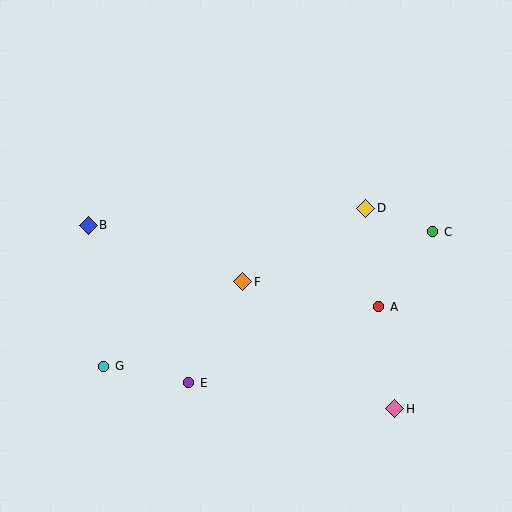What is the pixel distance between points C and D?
The distance between C and D is 71 pixels.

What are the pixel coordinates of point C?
Point C is at (433, 232).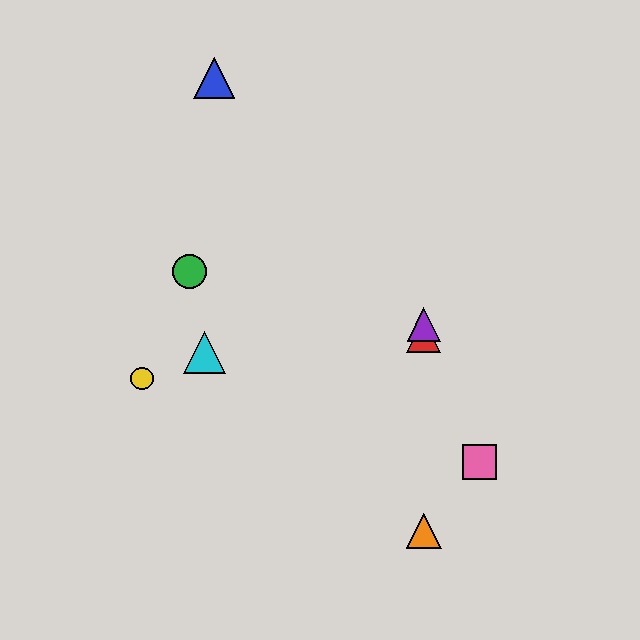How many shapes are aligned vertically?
3 shapes (the red triangle, the purple triangle, the orange triangle) are aligned vertically.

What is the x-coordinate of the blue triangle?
The blue triangle is at x≈214.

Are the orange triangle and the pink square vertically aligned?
No, the orange triangle is at x≈424 and the pink square is at x≈479.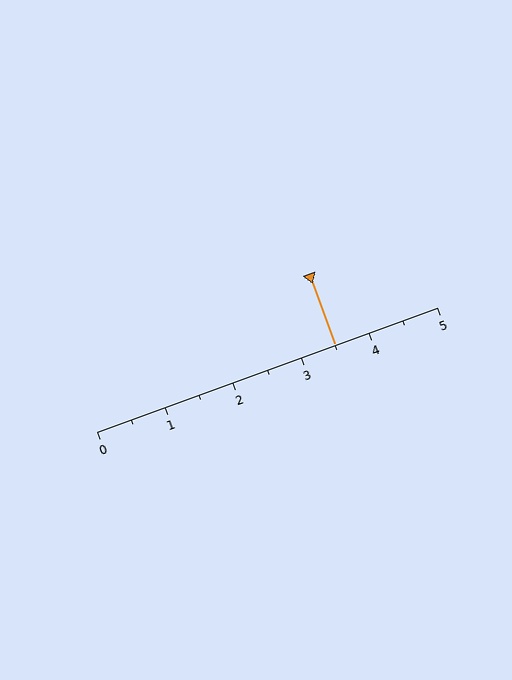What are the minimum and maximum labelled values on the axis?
The axis runs from 0 to 5.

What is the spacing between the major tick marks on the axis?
The major ticks are spaced 1 apart.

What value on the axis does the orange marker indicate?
The marker indicates approximately 3.5.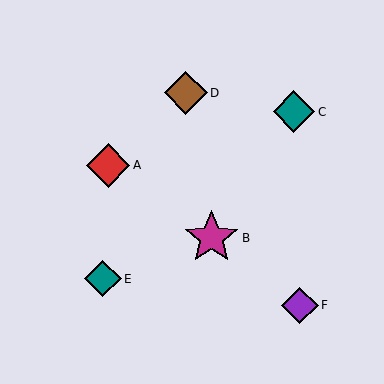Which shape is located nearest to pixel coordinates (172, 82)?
The brown diamond (labeled D) at (186, 93) is nearest to that location.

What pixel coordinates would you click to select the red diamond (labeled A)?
Click at (108, 165) to select the red diamond A.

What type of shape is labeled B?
Shape B is a magenta star.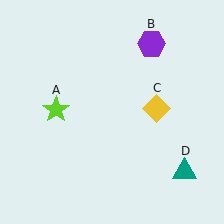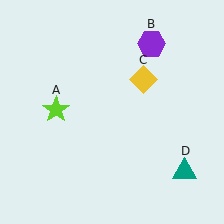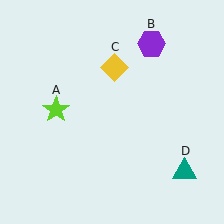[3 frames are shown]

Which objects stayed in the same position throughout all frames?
Lime star (object A) and purple hexagon (object B) and teal triangle (object D) remained stationary.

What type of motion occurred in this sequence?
The yellow diamond (object C) rotated counterclockwise around the center of the scene.